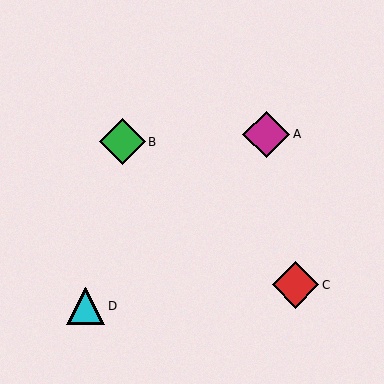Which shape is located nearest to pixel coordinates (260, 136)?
The magenta diamond (labeled A) at (266, 135) is nearest to that location.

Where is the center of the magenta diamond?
The center of the magenta diamond is at (266, 135).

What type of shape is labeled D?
Shape D is a cyan triangle.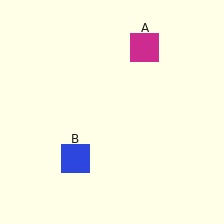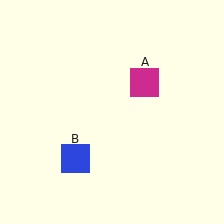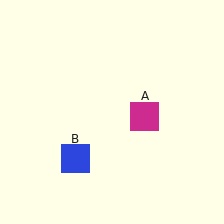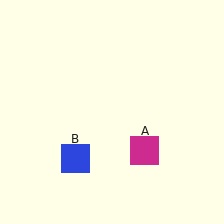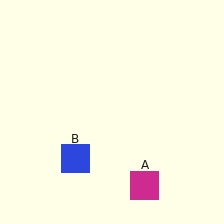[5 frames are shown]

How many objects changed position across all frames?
1 object changed position: magenta square (object A).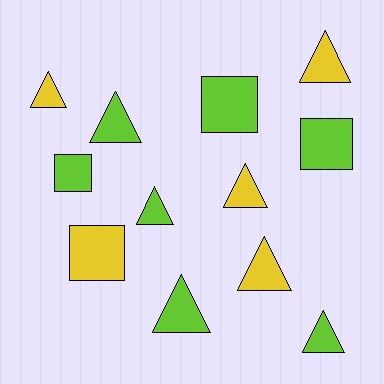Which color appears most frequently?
Lime, with 7 objects.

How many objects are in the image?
There are 12 objects.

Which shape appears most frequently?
Triangle, with 8 objects.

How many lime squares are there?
There are 3 lime squares.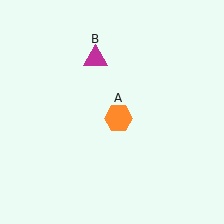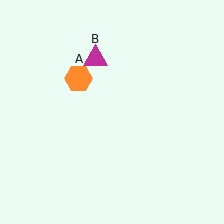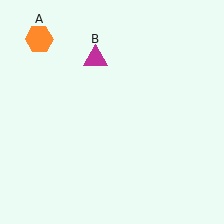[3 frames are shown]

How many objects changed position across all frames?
1 object changed position: orange hexagon (object A).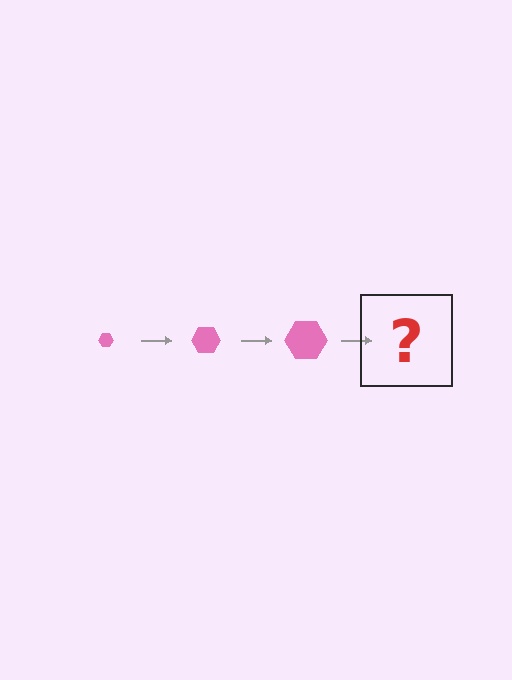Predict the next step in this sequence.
The next step is a pink hexagon, larger than the previous one.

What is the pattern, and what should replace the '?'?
The pattern is that the hexagon gets progressively larger each step. The '?' should be a pink hexagon, larger than the previous one.